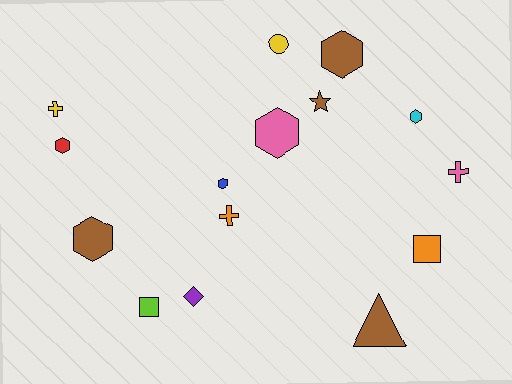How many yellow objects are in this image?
There are 2 yellow objects.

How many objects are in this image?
There are 15 objects.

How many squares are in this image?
There are 2 squares.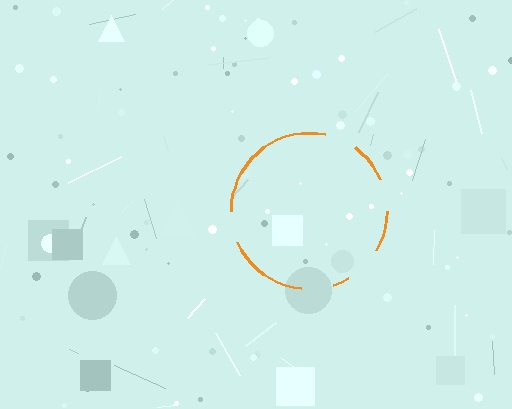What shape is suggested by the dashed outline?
The dashed outline suggests a circle.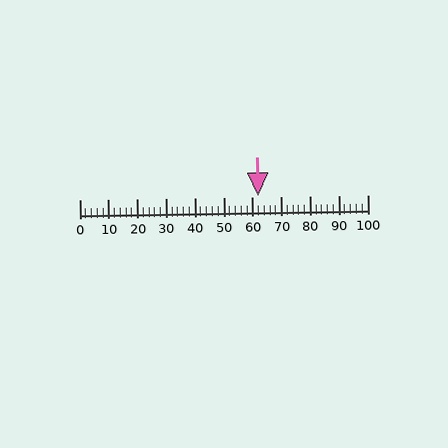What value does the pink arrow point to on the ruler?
The pink arrow points to approximately 62.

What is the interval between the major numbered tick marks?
The major tick marks are spaced 10 units apart.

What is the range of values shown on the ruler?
The ruler shows values from 0 to 100.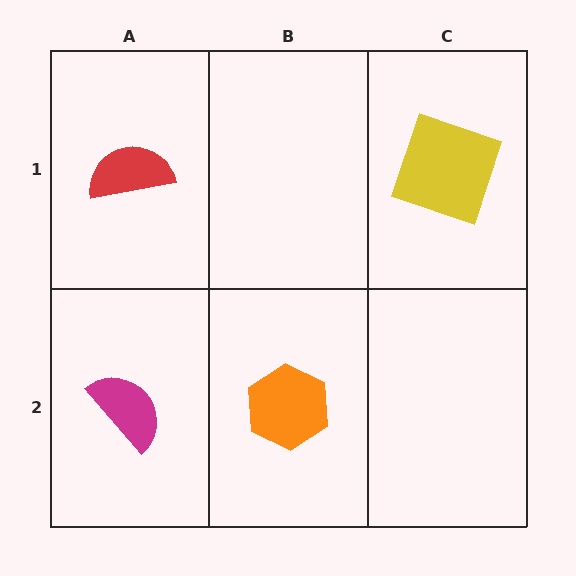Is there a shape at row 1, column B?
No, that cell is empty.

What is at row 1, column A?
A red semicircle.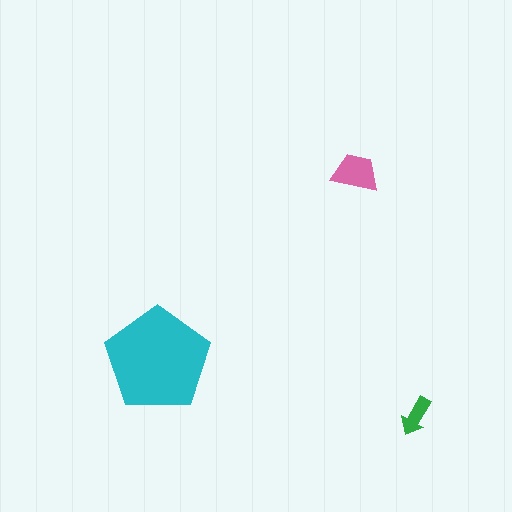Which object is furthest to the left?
The cyan pentagon is leftmost.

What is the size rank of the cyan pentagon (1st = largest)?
1st.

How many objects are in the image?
There are 3 objects in the image.